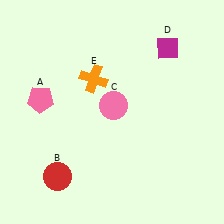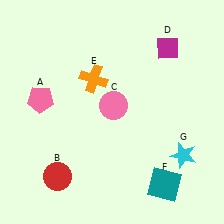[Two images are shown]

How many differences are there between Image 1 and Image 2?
There are 2 differences between the two images.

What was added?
A teal square (F), a cyan star (G) were added in Image 2.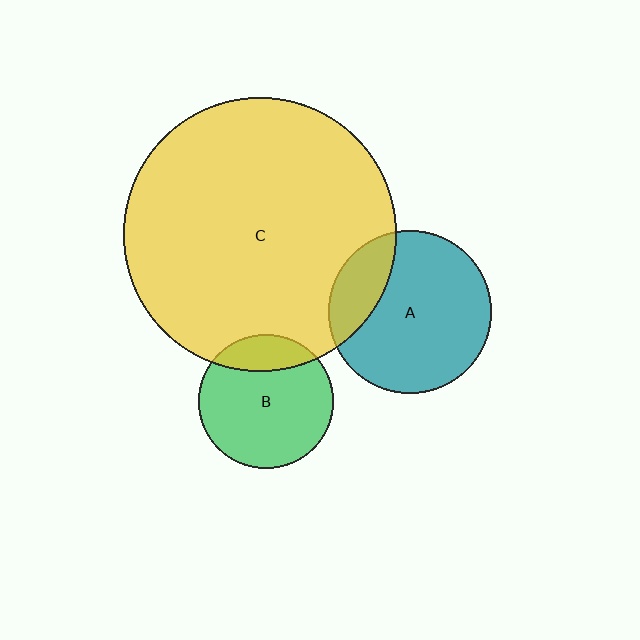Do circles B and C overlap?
Yes.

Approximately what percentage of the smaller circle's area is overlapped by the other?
Approximately 20%.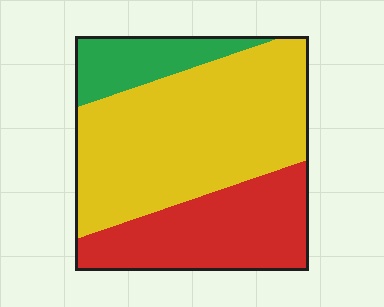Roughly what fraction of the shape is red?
Red covers around 30% of the shape.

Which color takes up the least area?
Green, at roughly 15%.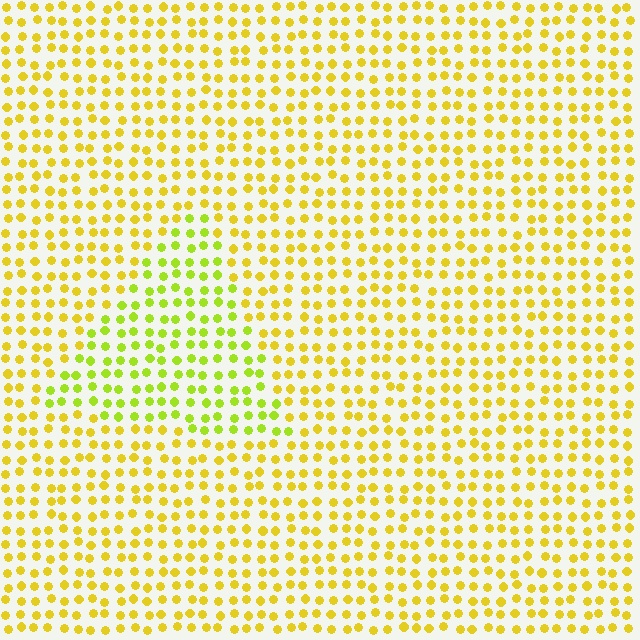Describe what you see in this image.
The image is filled with small yellow elements in a uniform arrangement. A triangle-shaped region is visible where the elements are tinted to a slightly different hue, forming a subtle color boundary.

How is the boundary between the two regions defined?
The boundary is defined purely by a slight shift in hue (about 28 degrees). Spacing, size, and orientation are identical on both sides.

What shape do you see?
I see a triangle.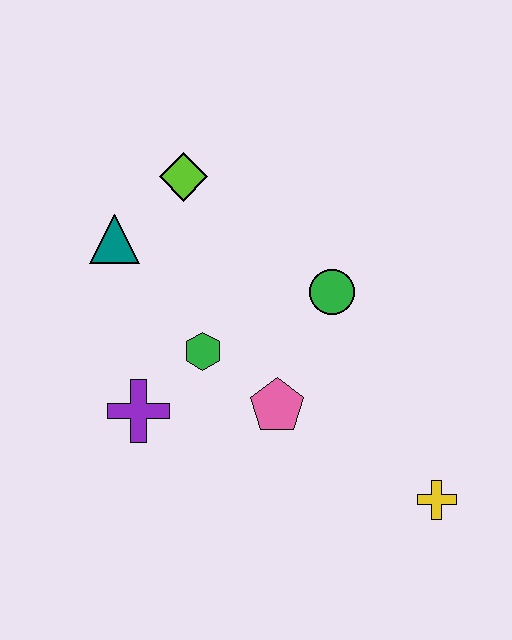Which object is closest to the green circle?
The pink pentagon is closest to the green circle.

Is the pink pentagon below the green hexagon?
Yes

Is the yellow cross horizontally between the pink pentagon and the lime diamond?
No